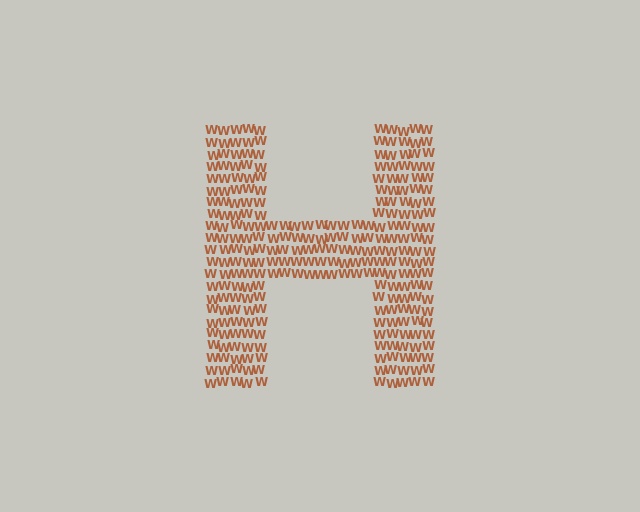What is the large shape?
The large shape is the letter H.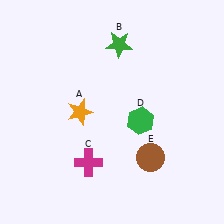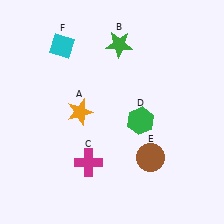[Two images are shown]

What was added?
A cyan diamond (F) was added in Image 2.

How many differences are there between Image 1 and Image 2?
There is 1 difference between the two images.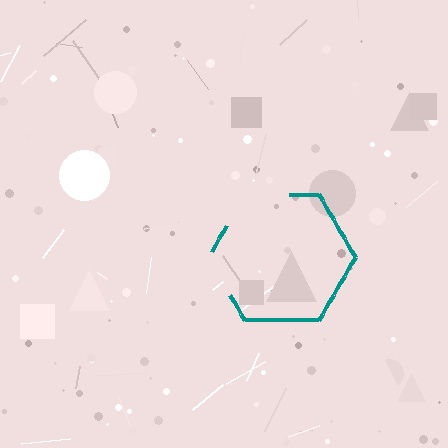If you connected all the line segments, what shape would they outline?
They would outline a hexagon.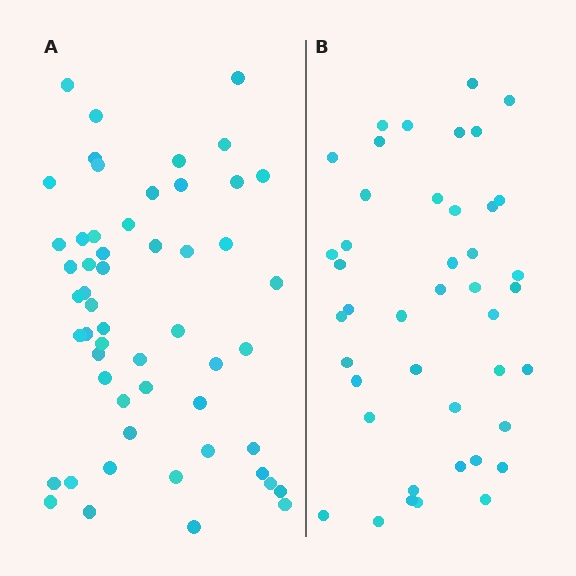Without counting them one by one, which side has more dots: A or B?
Region A (the left region) has more dots.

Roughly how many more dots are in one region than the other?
Region A has roughly 12 or so more dots than region B.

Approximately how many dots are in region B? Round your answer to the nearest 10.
About 40 dots. (The exact count is 43, which rounds to 40.)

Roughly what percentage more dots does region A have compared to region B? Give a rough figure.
About 25% more.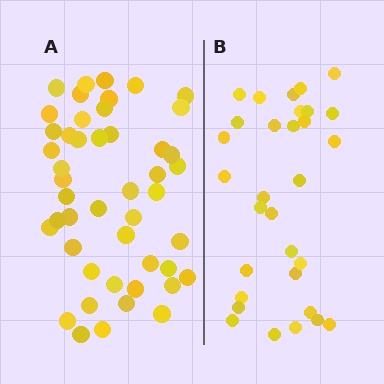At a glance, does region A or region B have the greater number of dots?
Region A (the left region) has more dots.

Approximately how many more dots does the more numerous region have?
Region A has approximately 15 more dots than region B.